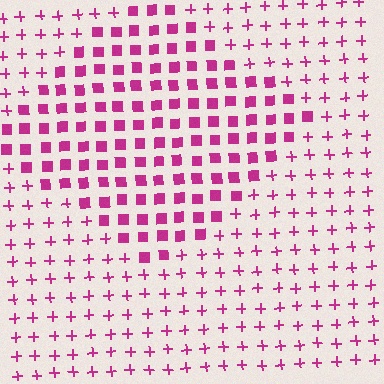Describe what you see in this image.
The image is filled with small magenta elements arranged in a uniform grid. A diamond-shaped region contains squares, while the surrounding area contains plus signs. The boundary is defined purely by the change in element shape.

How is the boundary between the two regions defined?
The boundary is defined by a change in element shape: squares inside vs. plus signs outside. All elements share the same color and spacing.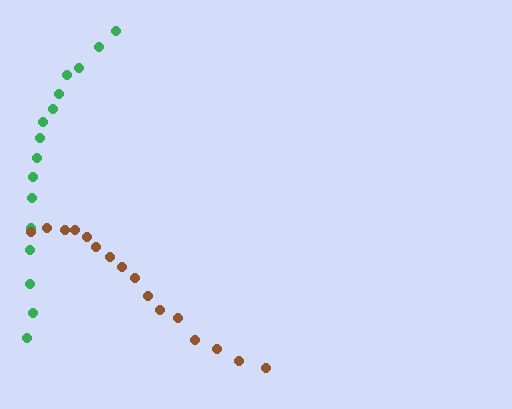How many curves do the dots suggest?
There are 2 distinct paths.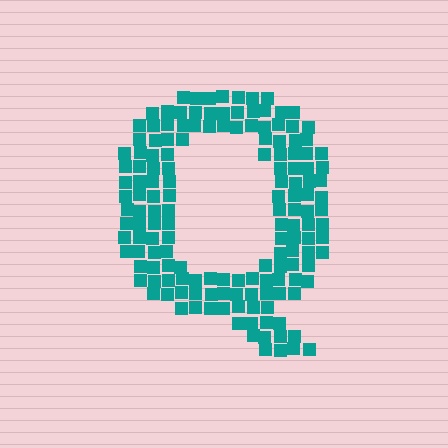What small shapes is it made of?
It is made of small squares.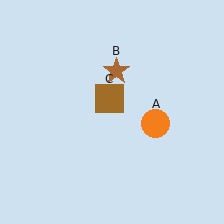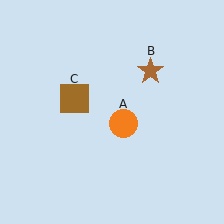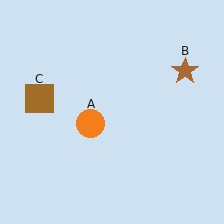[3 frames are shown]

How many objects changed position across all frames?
3 objects changed position: orange circle (object A), brown star (object B), brown square (object C).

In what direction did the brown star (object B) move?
The brown star (object B) moved right.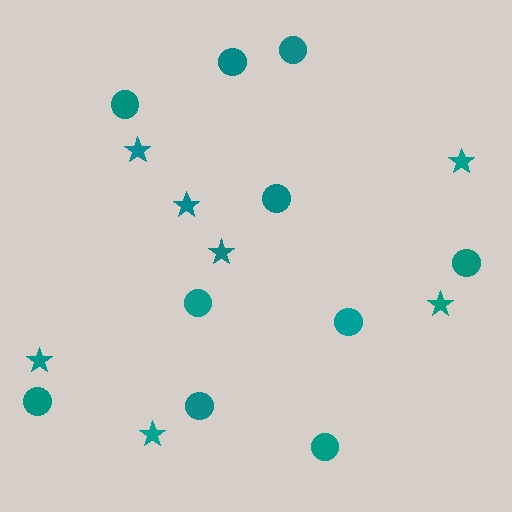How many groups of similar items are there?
There are 2 groups: one group of circles (10) and one group of stars (7).